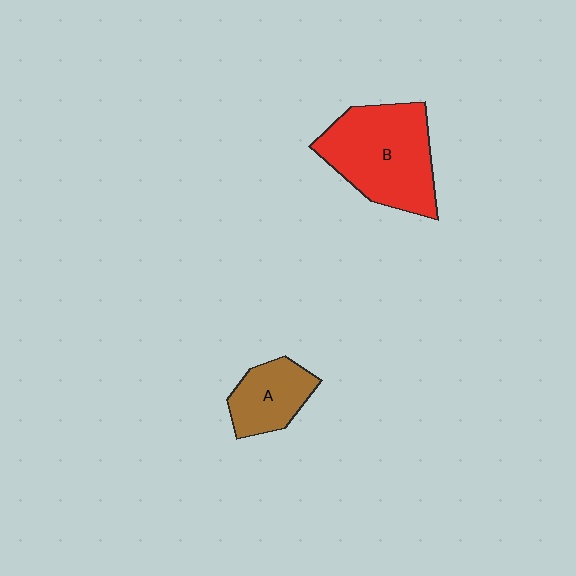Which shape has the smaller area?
Shape A (brown).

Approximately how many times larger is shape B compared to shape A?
Approximately 2.0 times.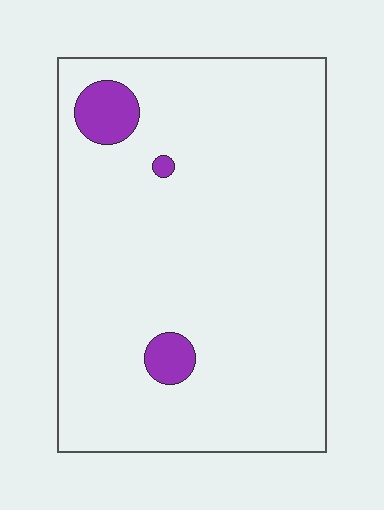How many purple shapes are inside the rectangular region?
3.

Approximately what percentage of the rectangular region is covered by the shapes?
Approximately 5%.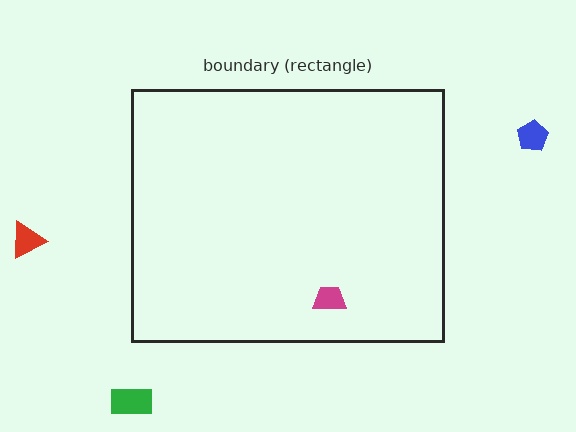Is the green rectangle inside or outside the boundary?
Outside.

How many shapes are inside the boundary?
1 inside, 3 outside.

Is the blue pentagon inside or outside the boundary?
Outside.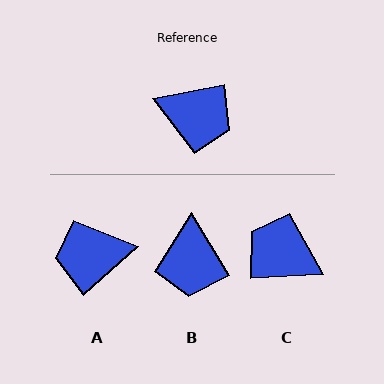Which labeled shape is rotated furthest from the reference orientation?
C, about 172 degrees away.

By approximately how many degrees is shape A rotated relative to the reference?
Approximately 149 degrees clockwise.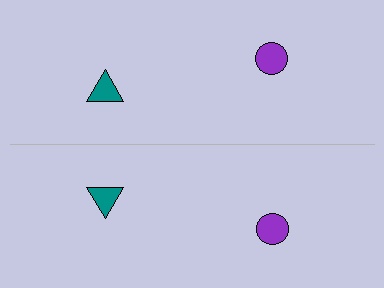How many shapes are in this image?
There are 4 shapes in this image.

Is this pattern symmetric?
Yes, this pattern has bilateral (reflection) symmetry.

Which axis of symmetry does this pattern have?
The pattern has a horizontal axis of symmetry running through the center of the image.